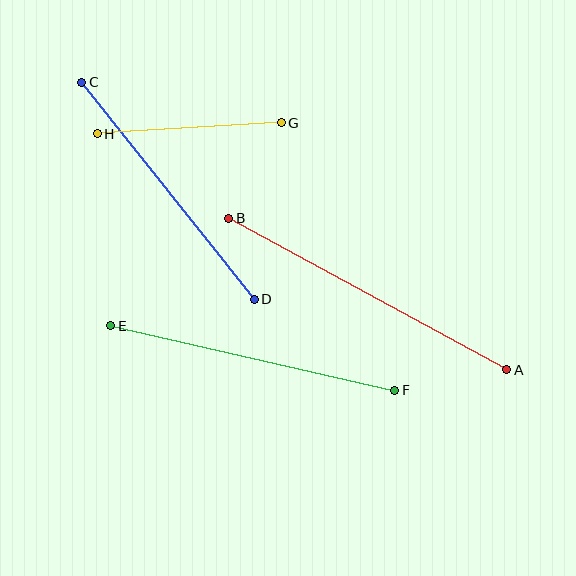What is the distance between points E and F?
The distance is approximately 291 pixels.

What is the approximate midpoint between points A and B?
The midpoint is at approximately (368, 294) pixels.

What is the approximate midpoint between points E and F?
The midpoint is at approximately (253, 358) pixels.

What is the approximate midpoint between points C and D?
The midpoint is at approximately (168, 191) pixels.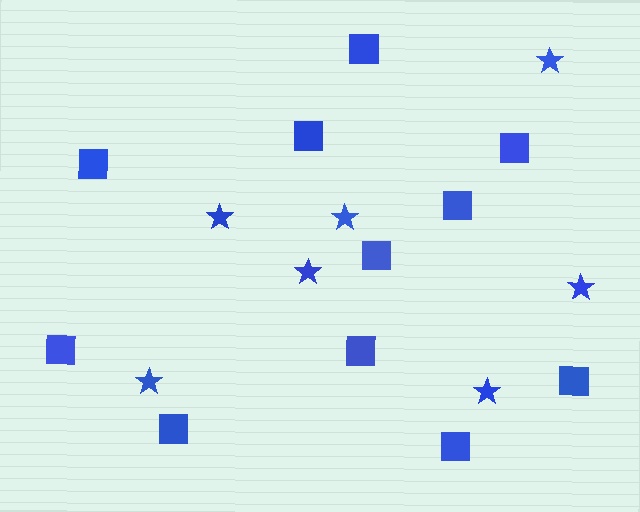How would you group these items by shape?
There are 2 groups: one group of stars (7) and one group of squares (11).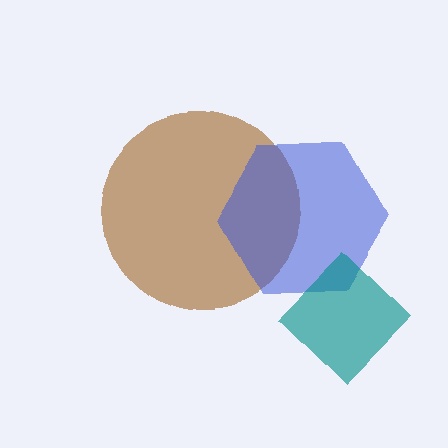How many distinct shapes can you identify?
There are 3 distinct shapes: a brown circle, a blue hexagon, a teal diamond.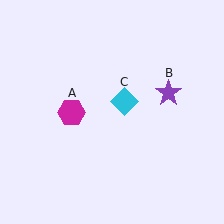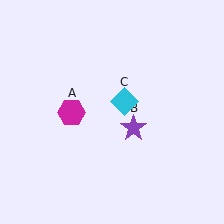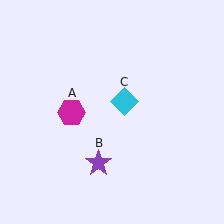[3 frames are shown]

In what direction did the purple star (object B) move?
The purple star (object B) moved down and to the left.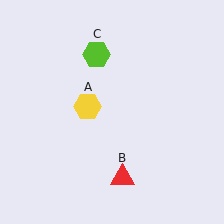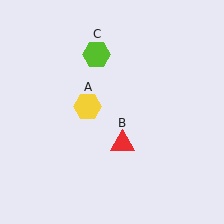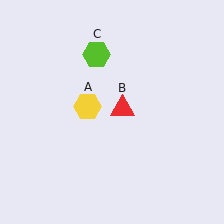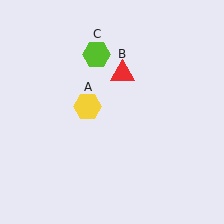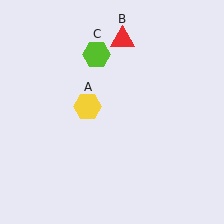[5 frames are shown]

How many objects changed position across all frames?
1 object changed position: red triangle (object B).